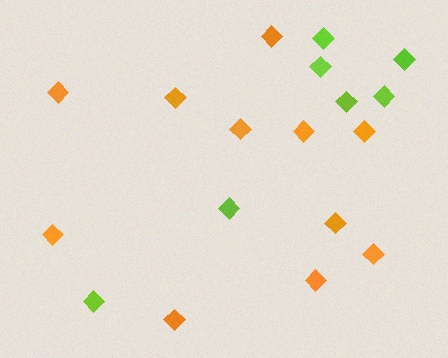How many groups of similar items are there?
There are 2 groups: one group of orange diamonds (11) and one group of lime diamonds (7).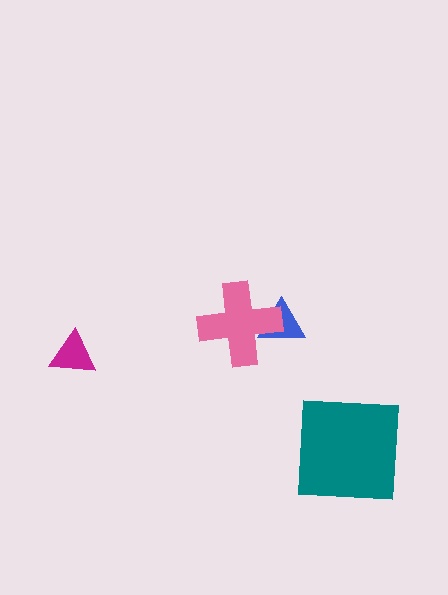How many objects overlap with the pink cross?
1 object overlaps with the pink cross.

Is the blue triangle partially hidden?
Yes, it is partially covered by another shape.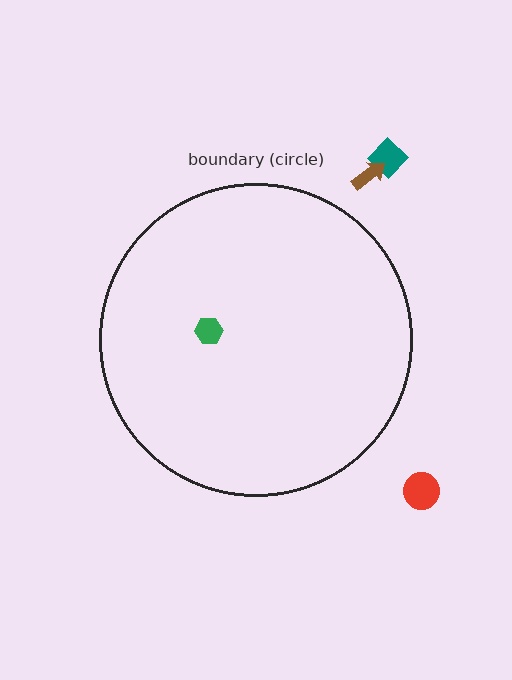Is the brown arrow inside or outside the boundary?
Outside.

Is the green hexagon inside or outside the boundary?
Inside.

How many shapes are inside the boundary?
1 inside, 3 outside.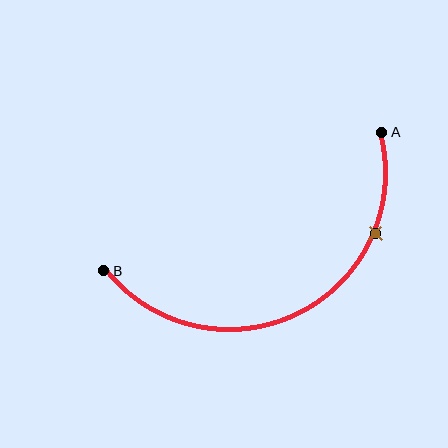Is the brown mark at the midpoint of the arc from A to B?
No. The brown mark lies on the arc but is closer to endpoint A. The arc midpoint would be at the point on the curve equidistant along the arc from both A and B.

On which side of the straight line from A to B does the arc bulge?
The arc bulges below the straight line connecting A and B.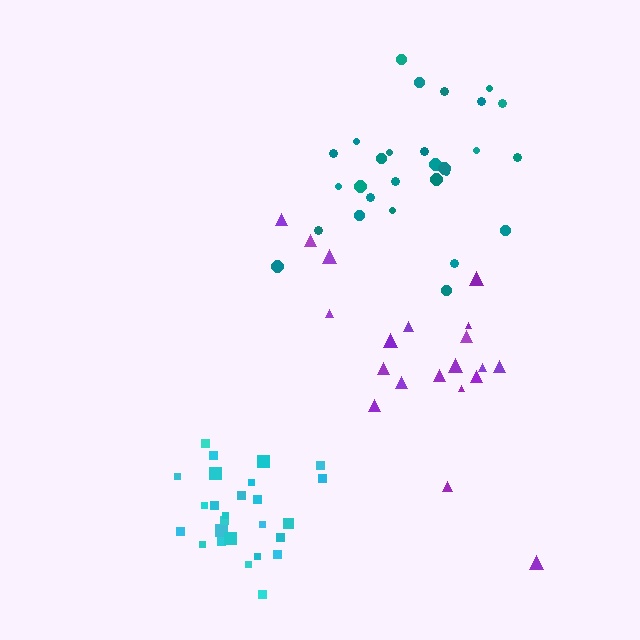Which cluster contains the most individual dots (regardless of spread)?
Teal (28).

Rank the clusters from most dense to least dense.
cyan, teal, purple.